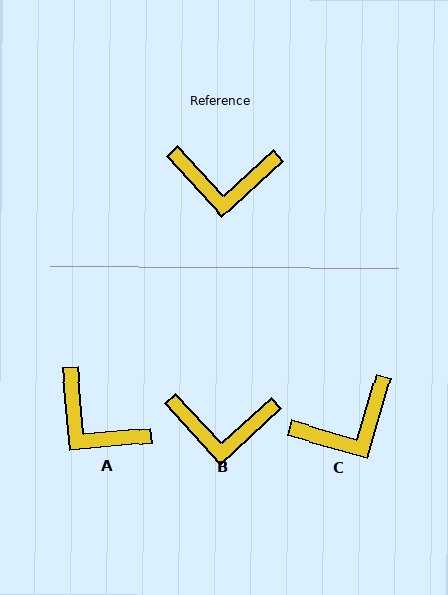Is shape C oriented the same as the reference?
No, it is off by about 32 degrees.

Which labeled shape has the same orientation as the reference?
B.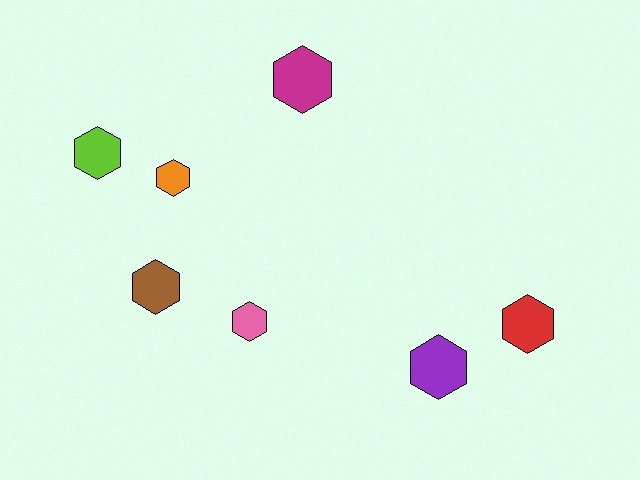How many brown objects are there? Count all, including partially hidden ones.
There is 1 brown object.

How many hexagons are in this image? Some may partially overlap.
There are 7 hexagons.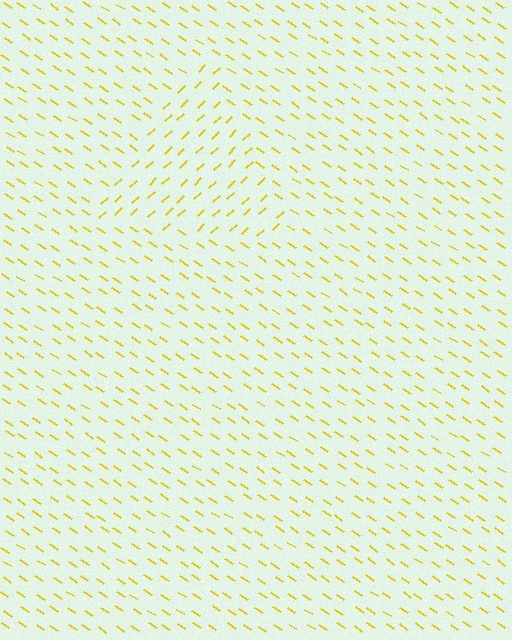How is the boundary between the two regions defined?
The boundary is defined purely by a change in line orientation (approximately 77 degrees difference). All lines are the same color and thickness.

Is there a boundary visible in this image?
Yes, there is a texture boundary formed by a change in line orientation.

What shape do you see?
I see a triangle.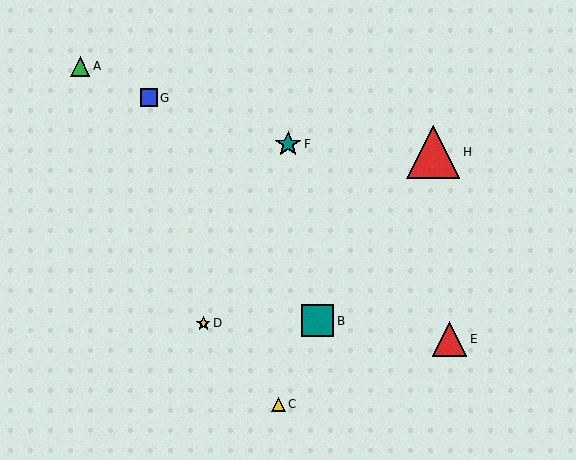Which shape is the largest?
The red triangle (labeled H) is the largest.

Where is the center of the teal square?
The center of the teal square is at (318, 321).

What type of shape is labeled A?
Shape A is a green triangle.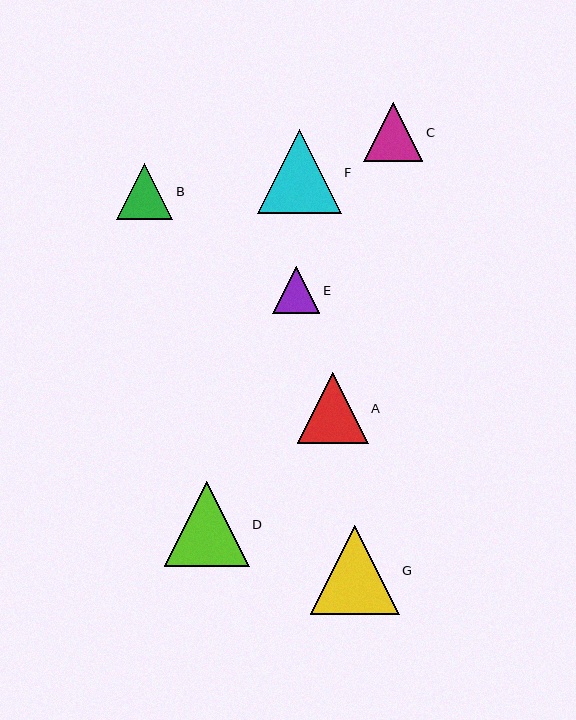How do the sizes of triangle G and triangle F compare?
Triangle G and triangle F are approximately the same size.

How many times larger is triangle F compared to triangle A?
Triangle F is approximately 1.2 times the size of triangle A.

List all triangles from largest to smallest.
From largest to smallest: G, D, F, A, C, B, E.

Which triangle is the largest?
Triangle G is the largest with a size of approximately 88 pixels.